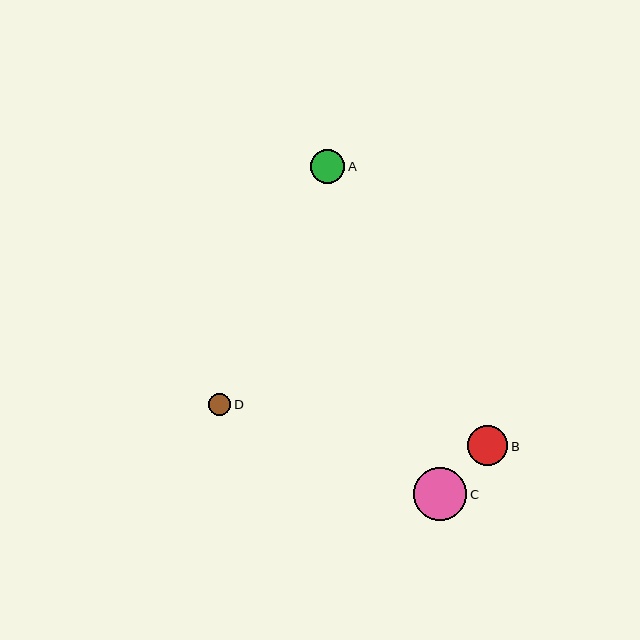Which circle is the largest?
Circle C is the largest with a size of approximately 53 pixels.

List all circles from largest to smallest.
From largest to smallest: C, B, A, D.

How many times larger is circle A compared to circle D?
Circle A is approximately 1.6 times the size of circle D.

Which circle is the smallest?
Circle D is the smallest with a size of approximately 22 pixels.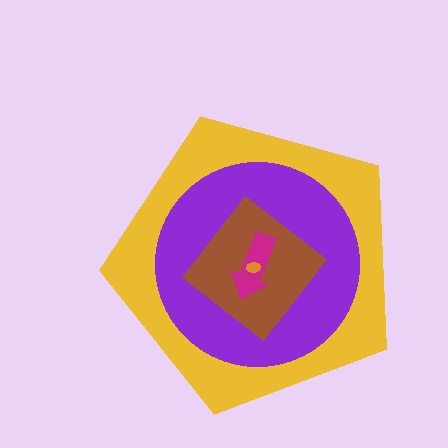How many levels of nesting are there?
5.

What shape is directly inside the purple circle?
The brown diamond.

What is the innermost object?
The orange ellipse.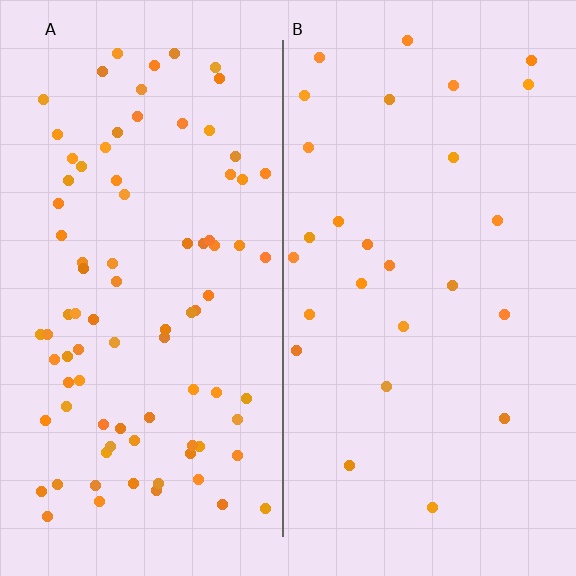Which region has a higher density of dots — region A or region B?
A (the left).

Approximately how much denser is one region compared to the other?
Approximately 3.3× — region A over region B.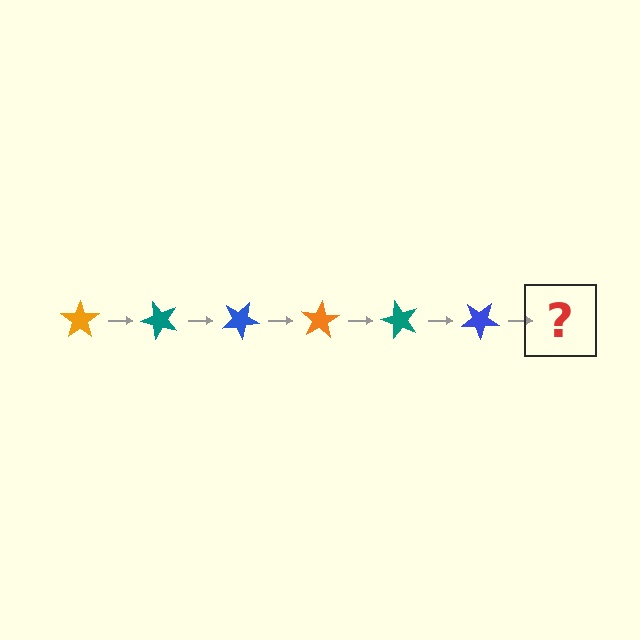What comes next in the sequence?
The next element should be an orange star, rotated 300 degrees from the start.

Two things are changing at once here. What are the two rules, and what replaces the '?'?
The two rules are that it rotates 50 degrees each step and the color cycles through orange, teal, and blue. The '?' should be an orange star, rotated 300 degrees from the start.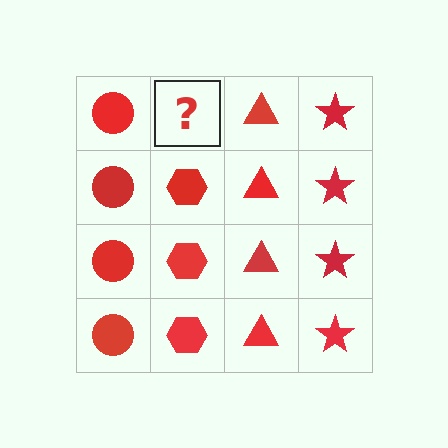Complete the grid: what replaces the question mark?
The question mark should be replaced with a red hexagon.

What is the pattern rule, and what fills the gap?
The rule is that each column has a consistent shape. The gap should be filled with a red hexagon.